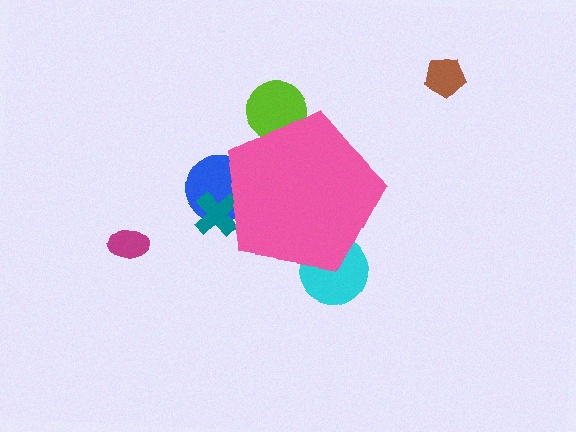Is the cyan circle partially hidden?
Yes, the cyan circle is partially hidden behind the pink pentagon.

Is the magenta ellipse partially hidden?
No, the magenta ellipse is fully visible.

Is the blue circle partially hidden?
Yes, the blue circle is partially hidden behind the pink pentagon.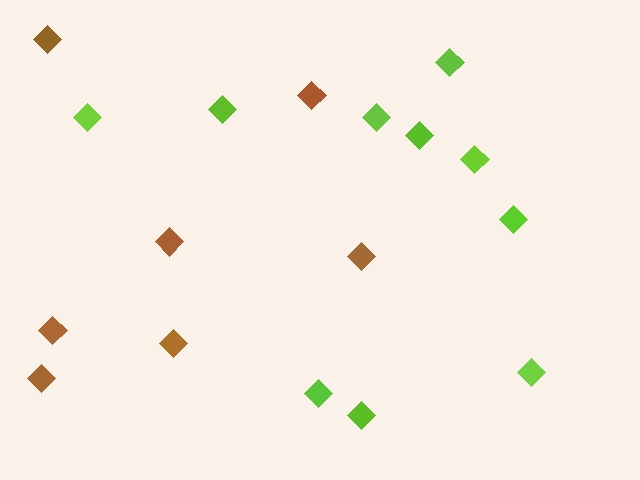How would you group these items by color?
There are 2 groups: one group of lime diamonds (10) and one group of brown diamonds (7).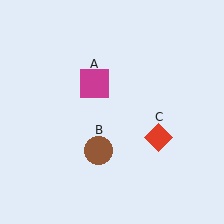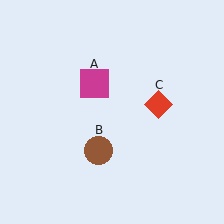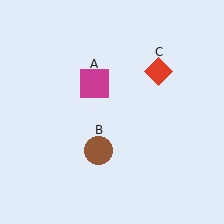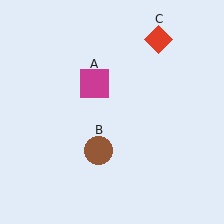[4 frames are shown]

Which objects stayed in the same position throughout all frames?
Magenta square (object A) and brown circle (object B) remained stationary.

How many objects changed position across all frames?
1 object changed position: red diamond (object C).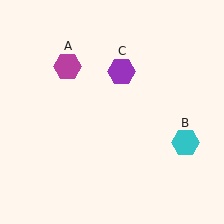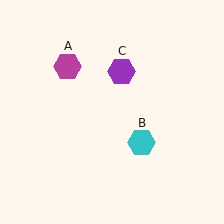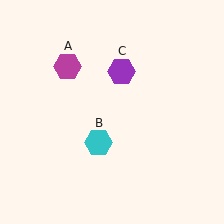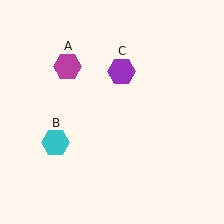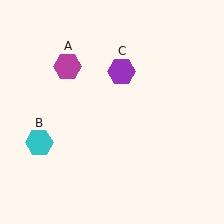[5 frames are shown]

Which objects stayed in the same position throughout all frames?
Magenta hexagon (object A) and purple hexagon (object C) remained stationary.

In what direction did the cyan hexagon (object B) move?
The cyan hexagon (object B) moved left.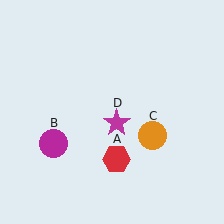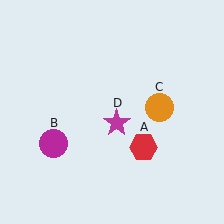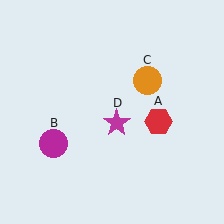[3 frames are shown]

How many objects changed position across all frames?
2 objects changed position: red hexagon (object A), orange circle (object C).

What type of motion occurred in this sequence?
The red hexagon (object A), orange circle (object C) rotated counterclockwise around the center of the scene.